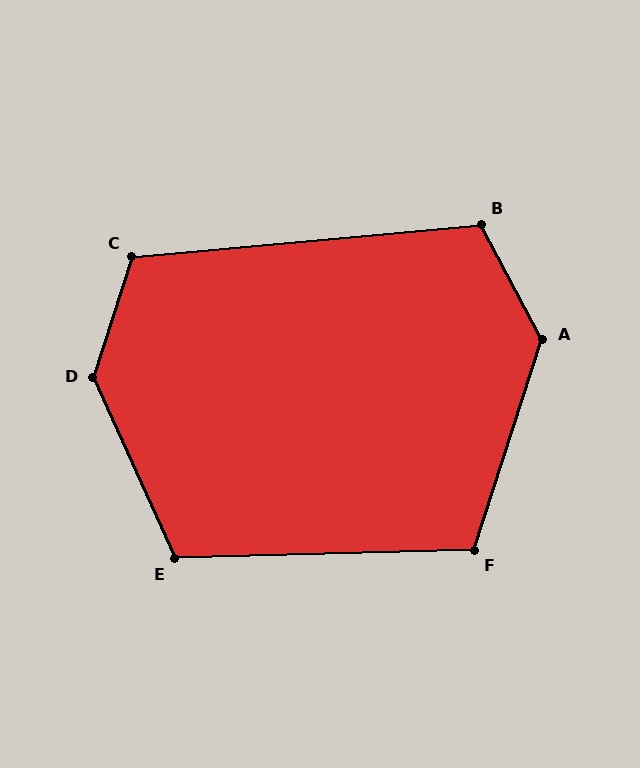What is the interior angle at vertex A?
Approximately 134 degrees (obtuse).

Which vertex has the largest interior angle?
D, at approximately 138 degrees.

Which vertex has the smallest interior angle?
F, at approximately 109 degrees.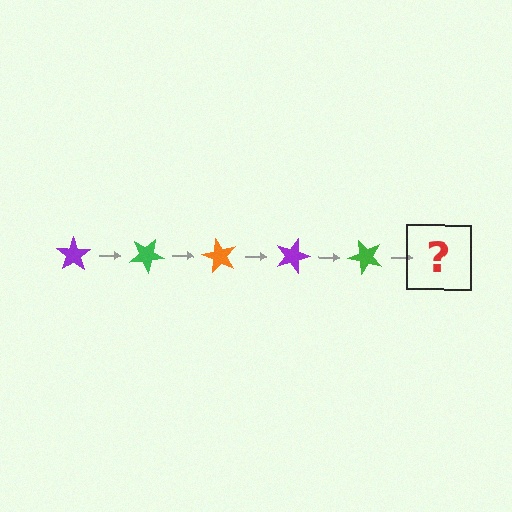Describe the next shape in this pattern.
It should be an orange star, rotated 150 degrees from the start.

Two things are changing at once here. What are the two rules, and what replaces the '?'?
The two rules are that it rotates 30 degrees each step and the color cycles through purple, green, and orange. The '?' should be an orange star, rotated 150 degrees from the start.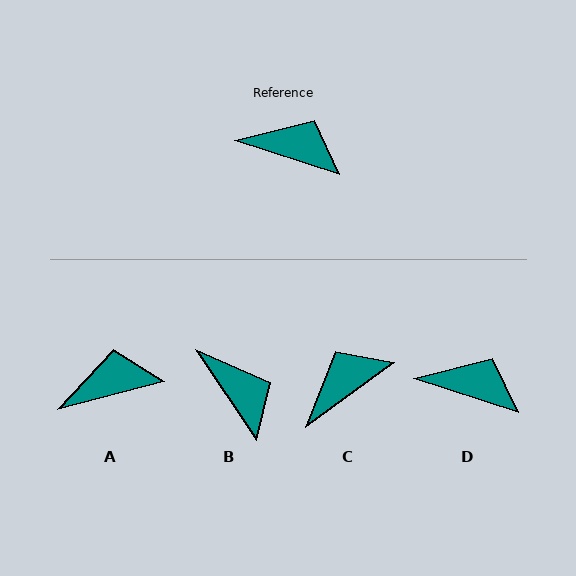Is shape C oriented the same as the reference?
No, it is off by about 54 degrees.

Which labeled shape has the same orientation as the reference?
D.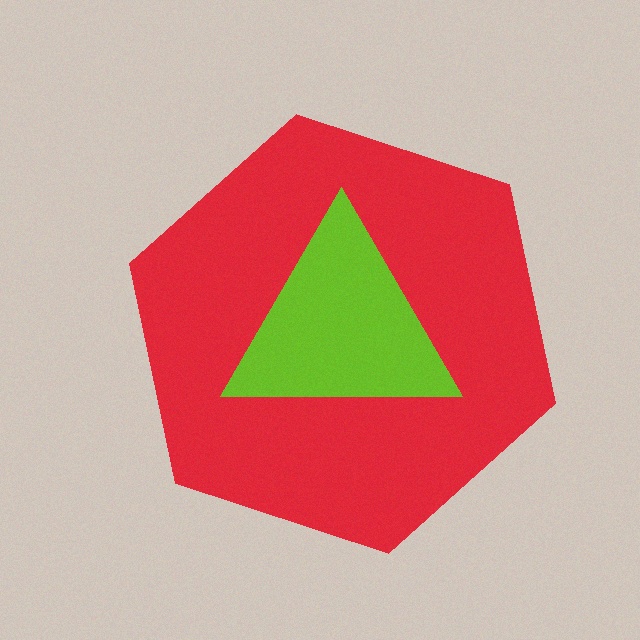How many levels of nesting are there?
2.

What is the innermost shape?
The lime triangle.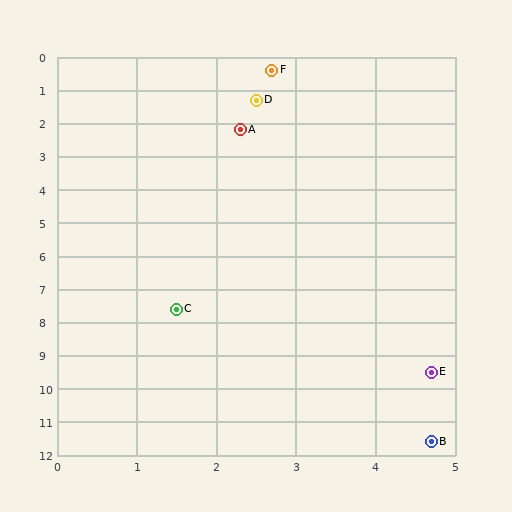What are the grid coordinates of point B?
Point B is at approximately (4.7, 11.6).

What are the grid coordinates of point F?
Point F is at approximately (2.7, 0.4).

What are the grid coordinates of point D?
Point D is at approximately (2.5, 1.3).